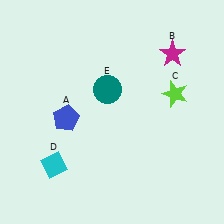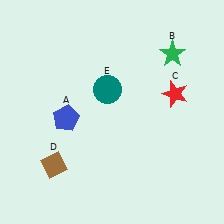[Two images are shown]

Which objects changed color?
B changed from magenta to green. C changed from lime to red. D changed from cyan to brown.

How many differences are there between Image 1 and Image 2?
There are 3 differences between the two images.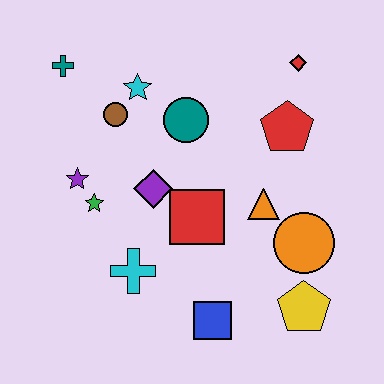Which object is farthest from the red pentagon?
The teal cross is farthest from the red pentagon.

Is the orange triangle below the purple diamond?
Yes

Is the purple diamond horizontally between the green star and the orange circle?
Yes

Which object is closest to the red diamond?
The red pentagon is closest to the red diamond.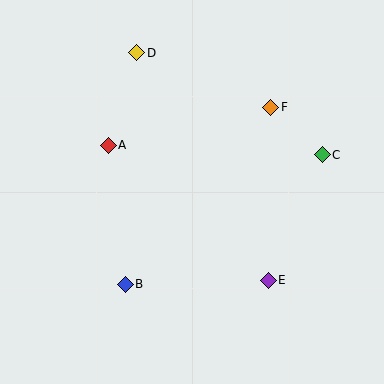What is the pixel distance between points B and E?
The distance between B and E is 143 pixels.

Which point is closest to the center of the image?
Point A at (108, 145) is closest to the center.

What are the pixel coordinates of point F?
Point F is at (271, 107).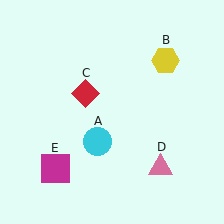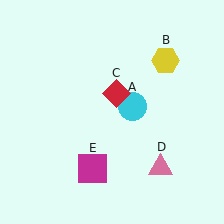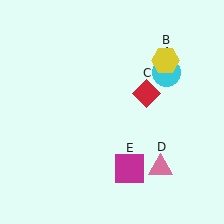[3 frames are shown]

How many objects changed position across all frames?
3 objects changed position: cyan circle (object A), red diamond (object C), magenta square (object E).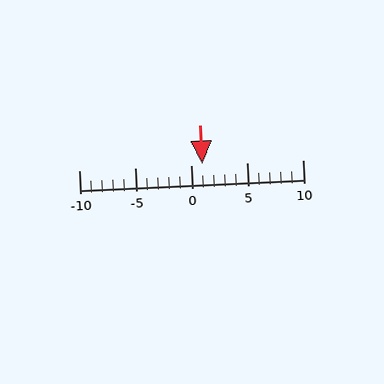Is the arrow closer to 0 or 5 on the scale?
The arrow is closer to 0.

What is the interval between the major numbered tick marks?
The major tick marks are spaced 5 units apart.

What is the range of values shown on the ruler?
The ruler shows values from -10 to 10.